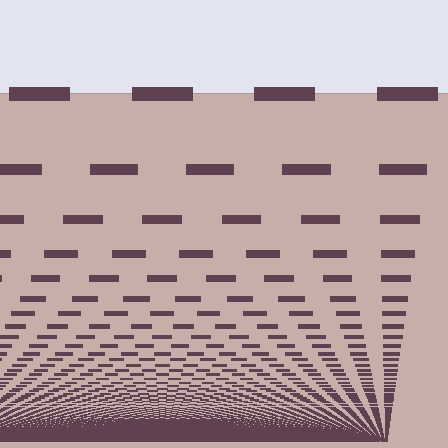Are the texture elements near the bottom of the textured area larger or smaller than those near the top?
Smaller. The gradient is inverted — elements near the bottom are smaller and denser.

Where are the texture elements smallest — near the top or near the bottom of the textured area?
Near the bottom.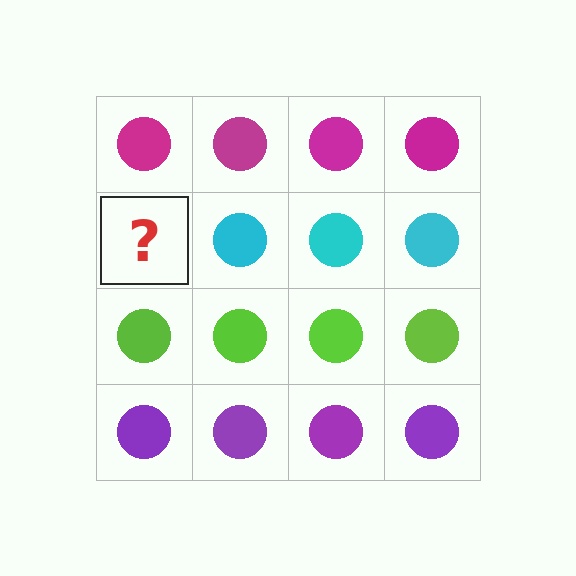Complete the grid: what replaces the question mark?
The question mark should be replaced with a cyan circle.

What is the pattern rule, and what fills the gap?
The rule is that each row has a consistent color. The gap should be filled with a cyan circle.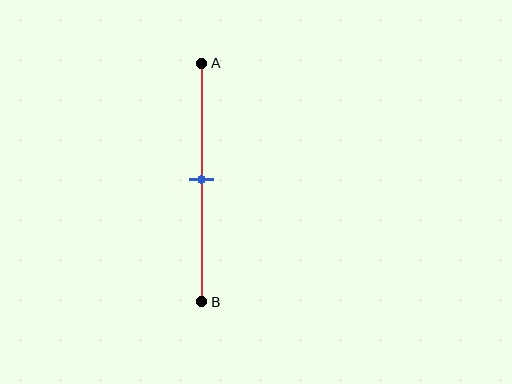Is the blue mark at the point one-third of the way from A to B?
No, the mark is at about 50% from A, not at the 33% one-third point.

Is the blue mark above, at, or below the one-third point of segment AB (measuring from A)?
The blue mark is below the one-third point of segment AB.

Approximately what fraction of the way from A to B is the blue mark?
The blue mark is approximately 50% of the way from A to B.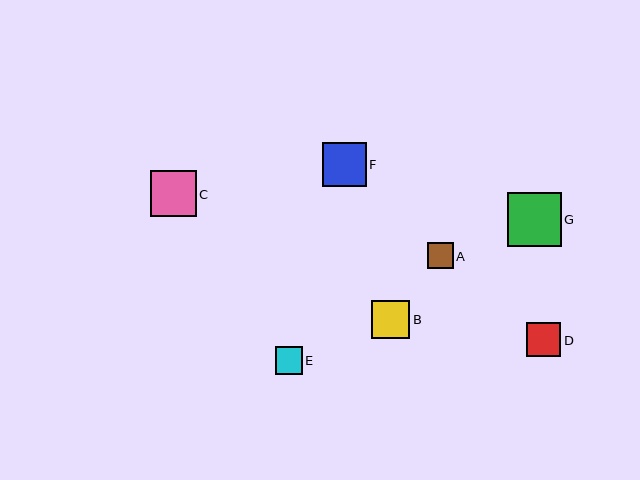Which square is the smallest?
Square A is the smallest with a size of approximately 26 pixels.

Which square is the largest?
Square G is the largest with a size of approximately 54 pixels.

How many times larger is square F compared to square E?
Square F is approximately 1.6 times the size of square E.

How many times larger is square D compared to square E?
Square D is approximately 1.3 times the size of square E.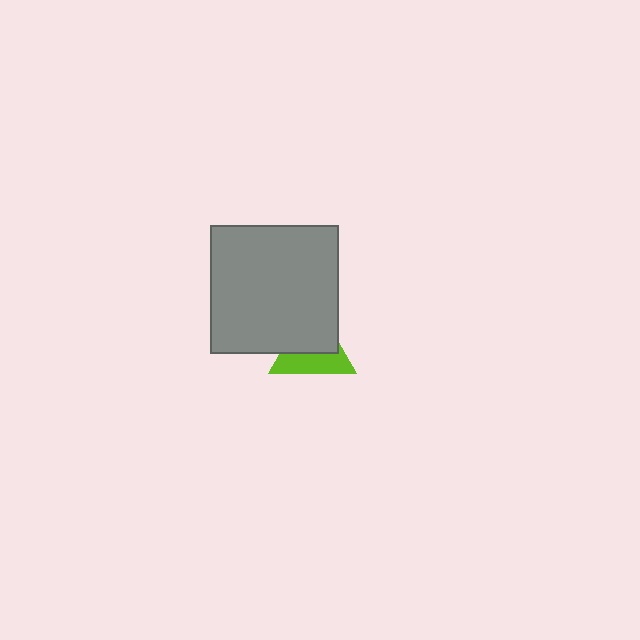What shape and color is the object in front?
The object in front is a gray square.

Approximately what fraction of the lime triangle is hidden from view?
Roughly 54% of the lime triangle is hidden behind the gray square.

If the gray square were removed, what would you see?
You would see the complete lime triangle.